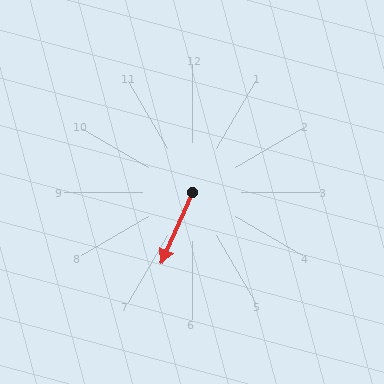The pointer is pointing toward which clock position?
Roughly 7 o'clock.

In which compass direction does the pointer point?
Southwest.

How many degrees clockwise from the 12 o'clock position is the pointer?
Approximately 204 degrees.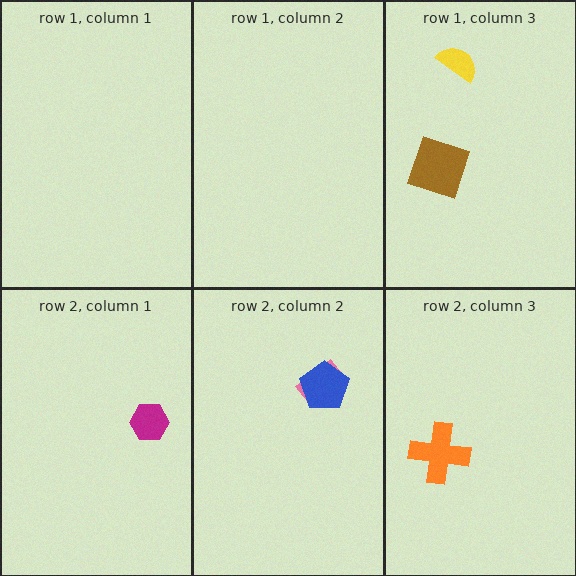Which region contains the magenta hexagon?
The row 2, column 1 region.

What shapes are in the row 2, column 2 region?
The pink rectangle, the blue pentagon.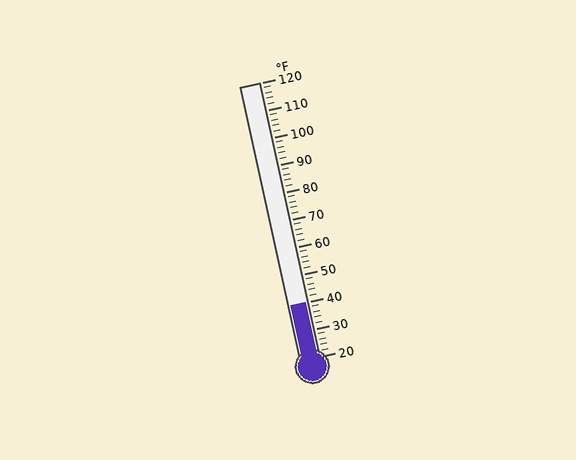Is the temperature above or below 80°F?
The temperature is below 80°F.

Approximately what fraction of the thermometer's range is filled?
The thermometer is filled to approximately 20% of its range.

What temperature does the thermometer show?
The thermometer shows approximately 40°F.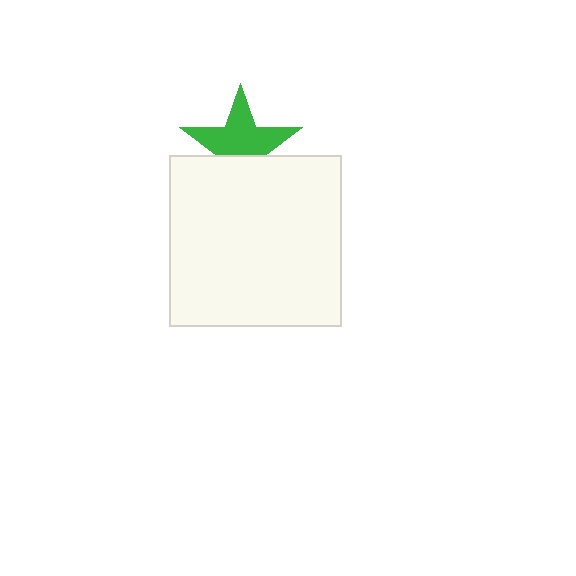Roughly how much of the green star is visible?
About half of it is visible (roughly 63%).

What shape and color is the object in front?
The object in front is a white square.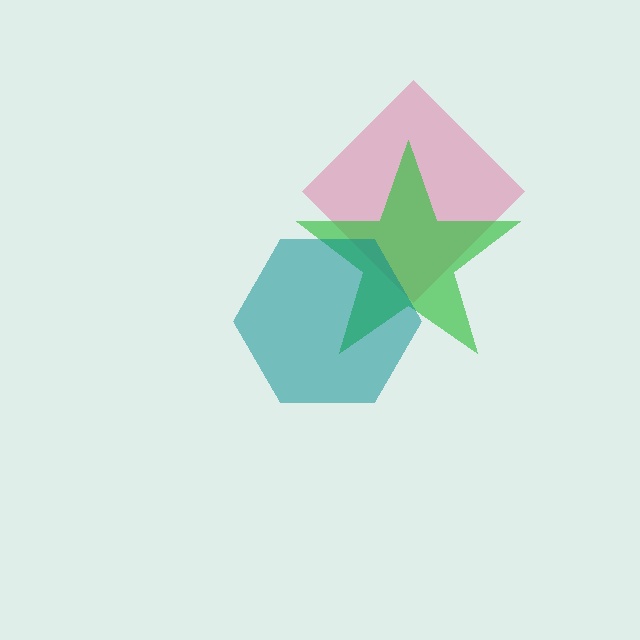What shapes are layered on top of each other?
The layered shapes are: a pink diamond, a green star, a teal hexagon.